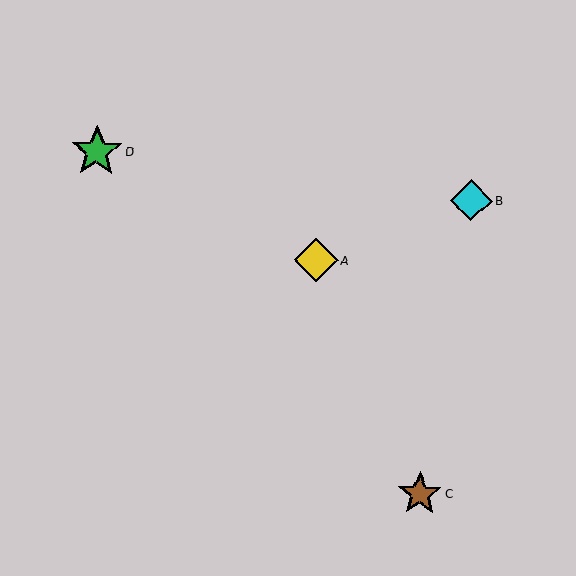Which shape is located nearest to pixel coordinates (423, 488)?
The brown star (labeled C) at (420, 494) is nearest to that location.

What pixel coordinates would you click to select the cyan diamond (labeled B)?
Click at (471, 200) to select the cyan diamond B.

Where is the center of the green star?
The center of the green star is at (97, 151).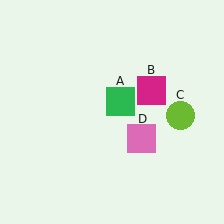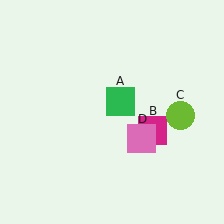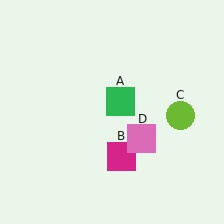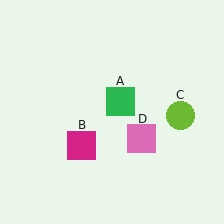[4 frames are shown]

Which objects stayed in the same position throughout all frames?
Green square (object A) and lime circle (object C) and pink square (object D) remained stationary.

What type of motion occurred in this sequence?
The magenta square (object B) rotated clockwise around the center of the scene.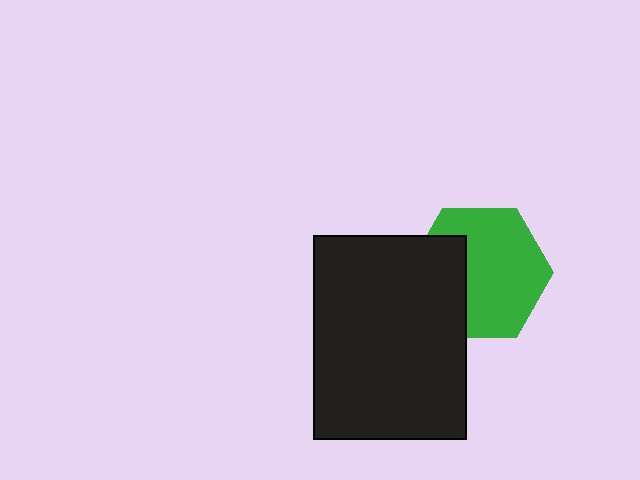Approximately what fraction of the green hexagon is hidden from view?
Roughly 33% of the green hexagon is hidden behind the black rectangle.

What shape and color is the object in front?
The object in front is a black rectangle.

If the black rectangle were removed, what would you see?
You would see the complete green hexagon.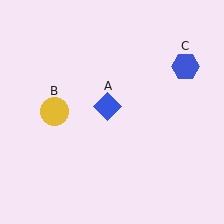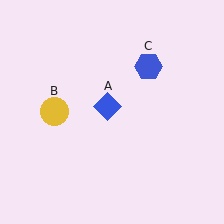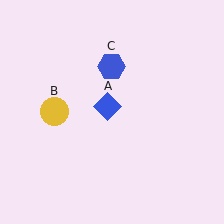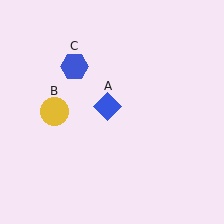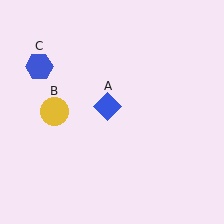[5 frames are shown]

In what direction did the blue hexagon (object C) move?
The blue hexagon (object C) moved left.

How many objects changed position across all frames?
1 object changed position: blue hexagon (object C).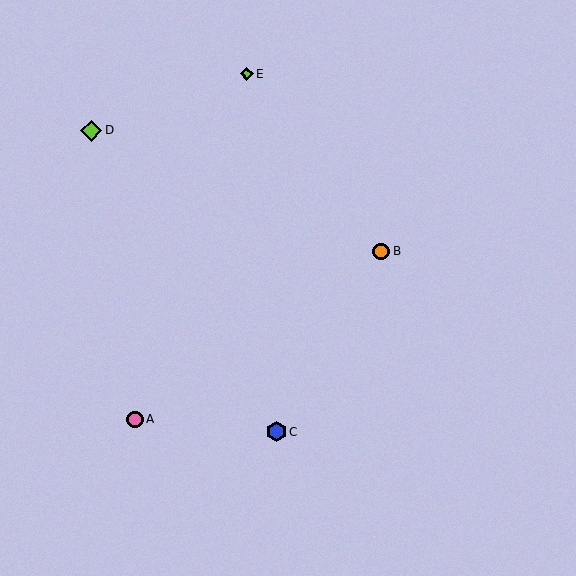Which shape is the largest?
The lime diamond (labeled D) is the largest.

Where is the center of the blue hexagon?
The center of the blue hexagon is at (277, 432).